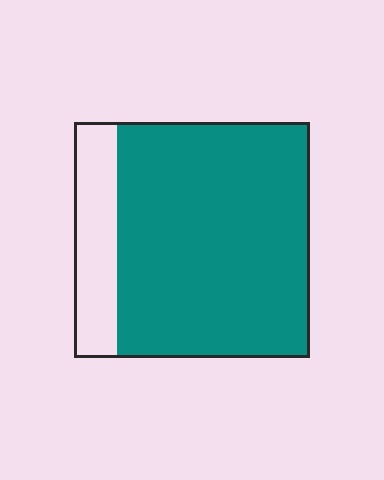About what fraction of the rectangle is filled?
About five sixths (5/6).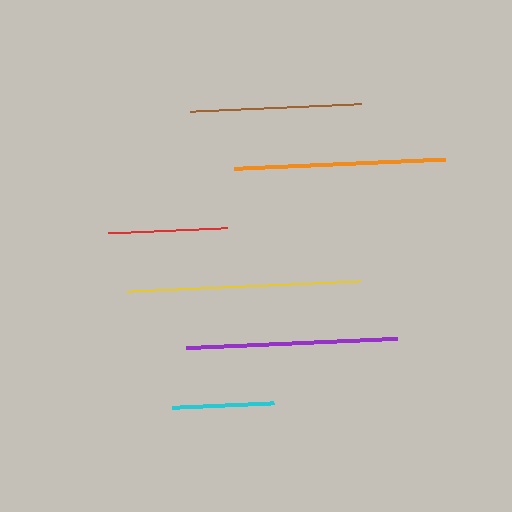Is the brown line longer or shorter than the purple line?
The purple line is longer than the brown line.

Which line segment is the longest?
The yellow line is the longest at approximately 233 pixels.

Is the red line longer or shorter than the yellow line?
The yellow line is longer than the red line.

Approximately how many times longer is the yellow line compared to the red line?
The yellow line is approximately 2.0 times the length of the red line.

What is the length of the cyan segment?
The cyan segment is approximately 103 pixels long.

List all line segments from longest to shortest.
From longest to shortest: yellow, purple, orange, brown, red, cyan.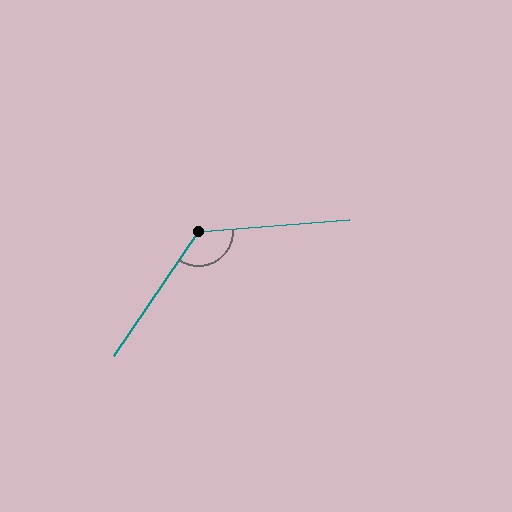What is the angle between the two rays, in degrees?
Approximately 129 degrees.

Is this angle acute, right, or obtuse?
It is obtuse.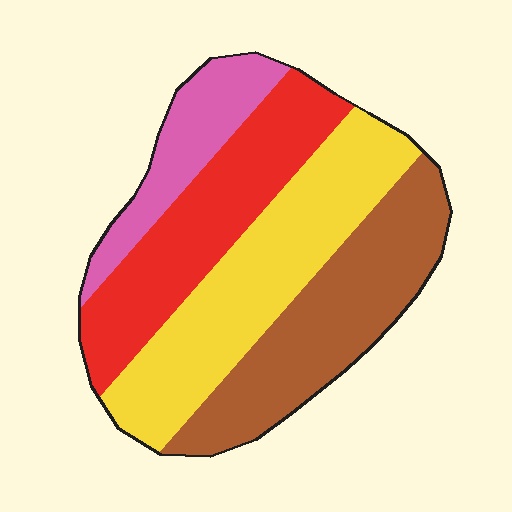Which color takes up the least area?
Pink, at roughly 15%.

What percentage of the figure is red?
Red covers about 25% of the figure.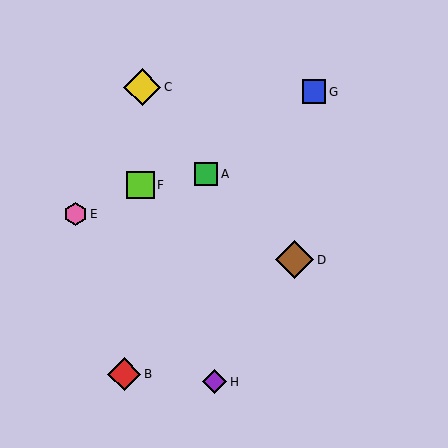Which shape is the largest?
The brown diamond (labeled D) is the largest.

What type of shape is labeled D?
Shape D is a brown diamond.